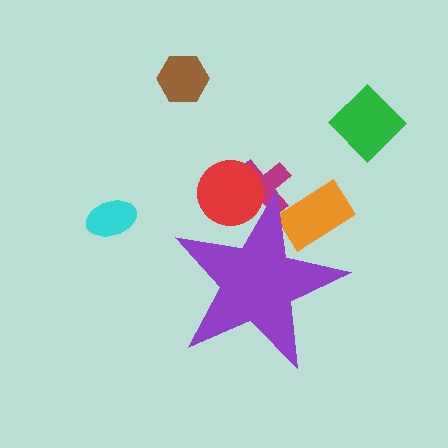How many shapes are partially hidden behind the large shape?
3 shapes are partially hidden.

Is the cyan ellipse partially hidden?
No, the cyan ellipse is fully visible.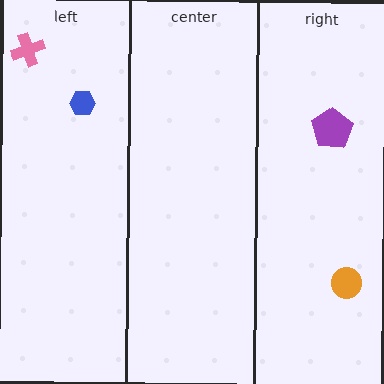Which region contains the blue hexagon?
The left region.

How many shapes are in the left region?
2.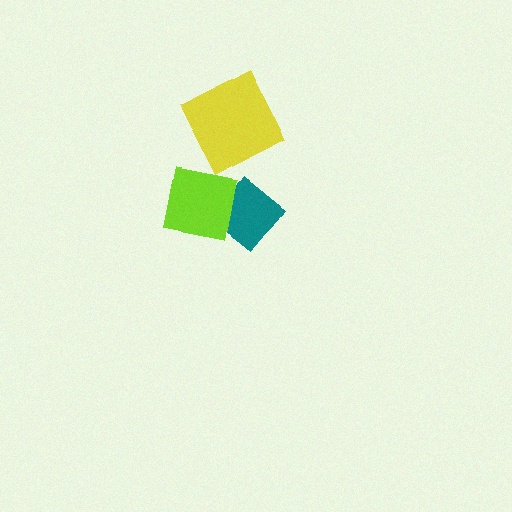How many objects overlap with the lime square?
1 object overlaps with the lime square.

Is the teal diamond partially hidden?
Yes, it is partially covered by another shape.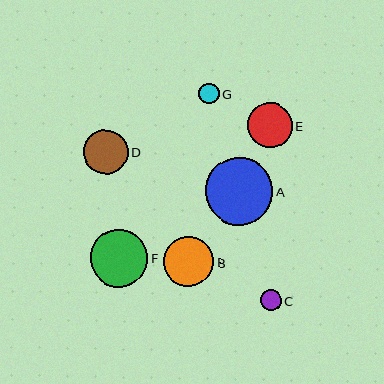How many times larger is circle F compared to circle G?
Circle F is approximately 2.8 times the size of circle G.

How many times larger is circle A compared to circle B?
Circle A is approximately 1.4 times the size of circle B.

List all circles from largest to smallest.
From largest to smallest: A, F, B, E, D, C, G.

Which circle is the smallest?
Circle G is the smallest with a size of approximately 21 pixels.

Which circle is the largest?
Circle A is the largest with a size of approximately 68 pixels.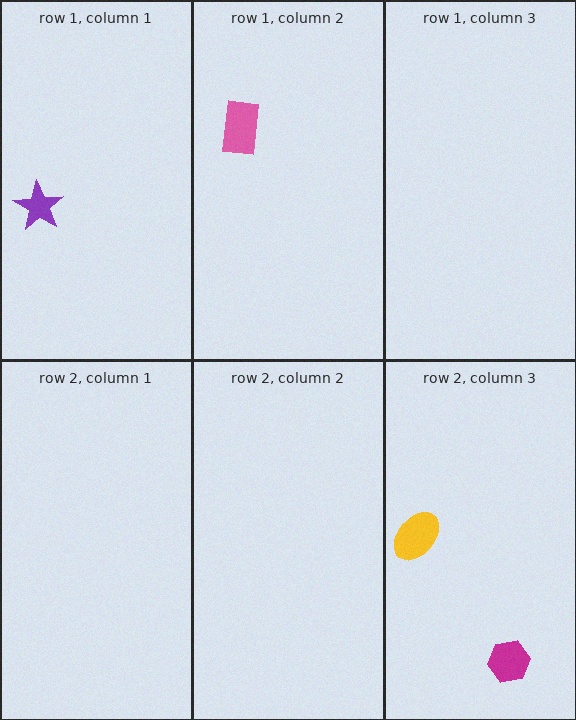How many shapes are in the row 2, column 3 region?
2.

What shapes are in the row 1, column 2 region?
The pink rectangle.